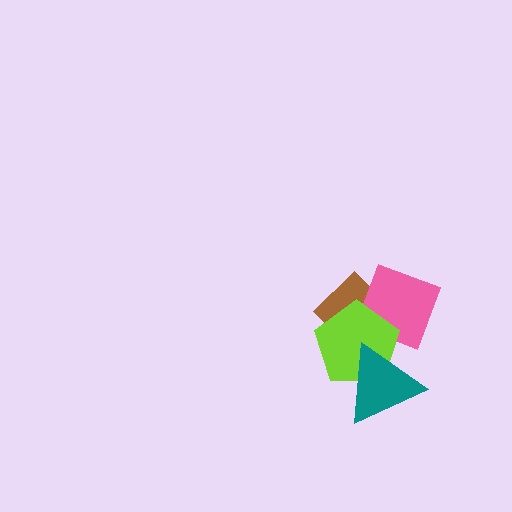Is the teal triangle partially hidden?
No, no other shape covers it.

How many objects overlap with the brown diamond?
2 objects overlap with the brown diamond.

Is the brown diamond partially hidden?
Yes, it is partially covered by another shape.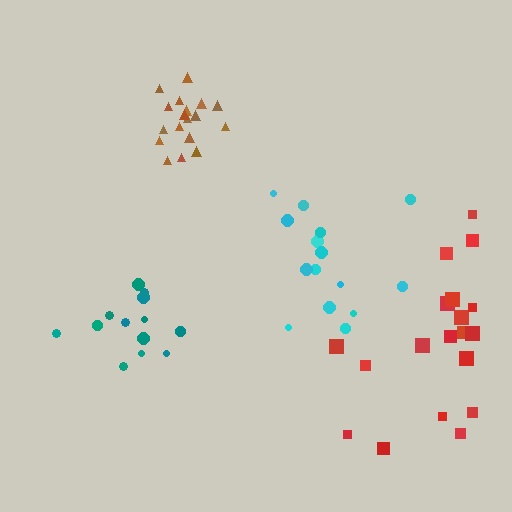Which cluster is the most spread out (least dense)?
Red.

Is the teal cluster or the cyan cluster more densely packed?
Teal.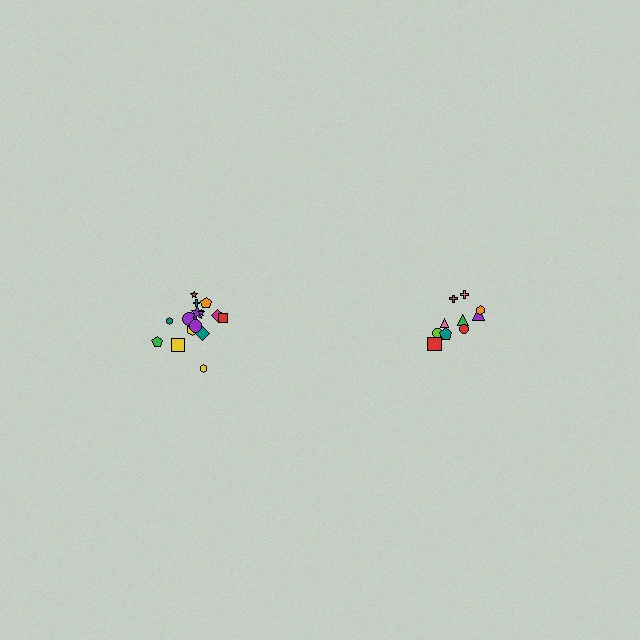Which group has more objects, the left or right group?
The left group.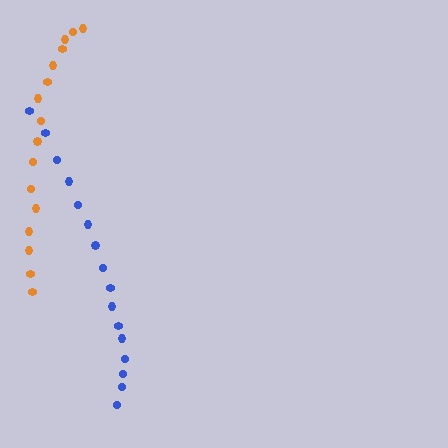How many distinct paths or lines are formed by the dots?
There are 2 distinct paths.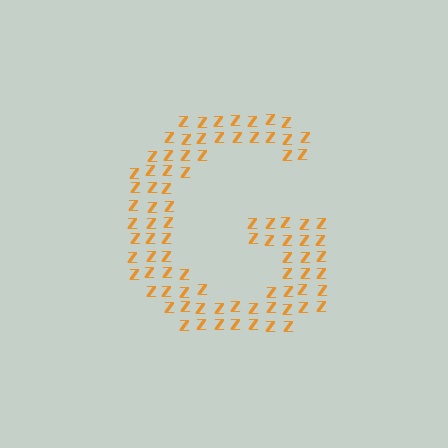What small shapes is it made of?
It is made of small letter Z's.